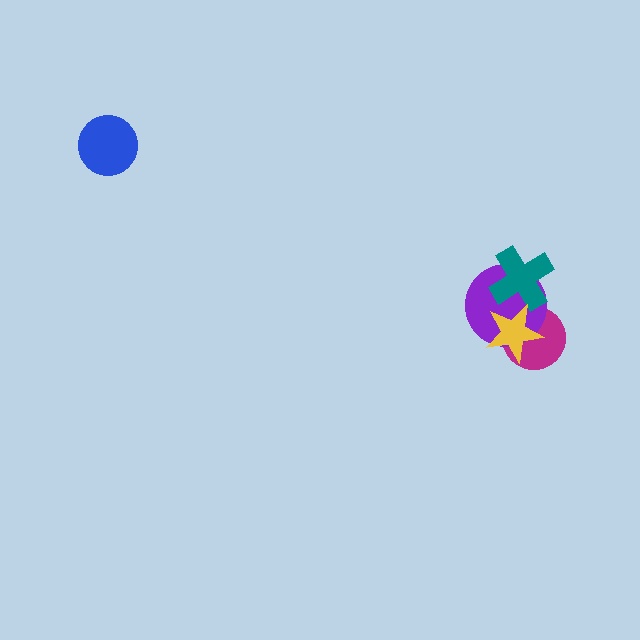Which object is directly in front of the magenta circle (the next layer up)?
The purple circle is directly in front of the magenta circle.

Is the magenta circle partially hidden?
Yes, it is partially covered by another shape.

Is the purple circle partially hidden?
Yes, it is partially covered by another shape.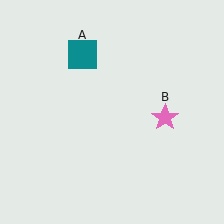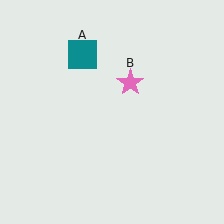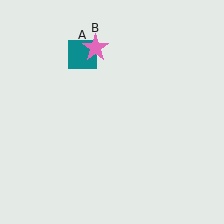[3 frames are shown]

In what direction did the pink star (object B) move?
The pink star (object B) moved up and to the left.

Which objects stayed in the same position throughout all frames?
Teal square (object A) remained stationary.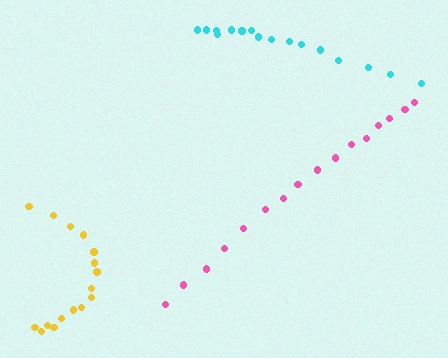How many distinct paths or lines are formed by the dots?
There are 3 distinct paths.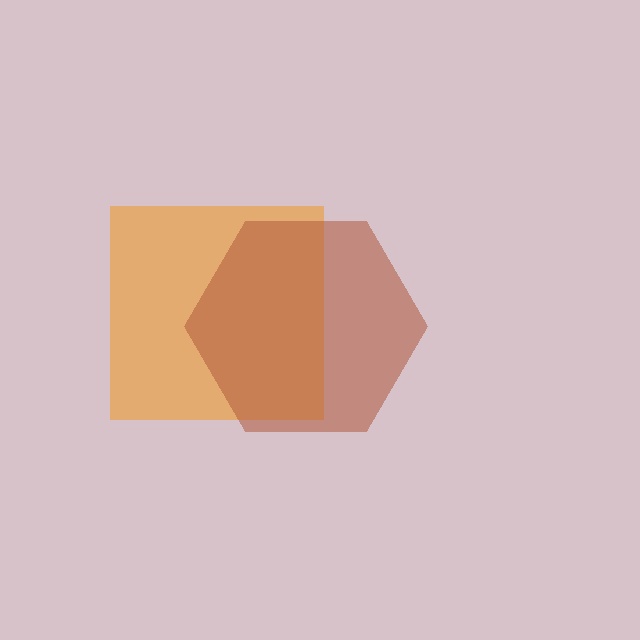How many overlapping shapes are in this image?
There are 2 overlapping shapes in the image.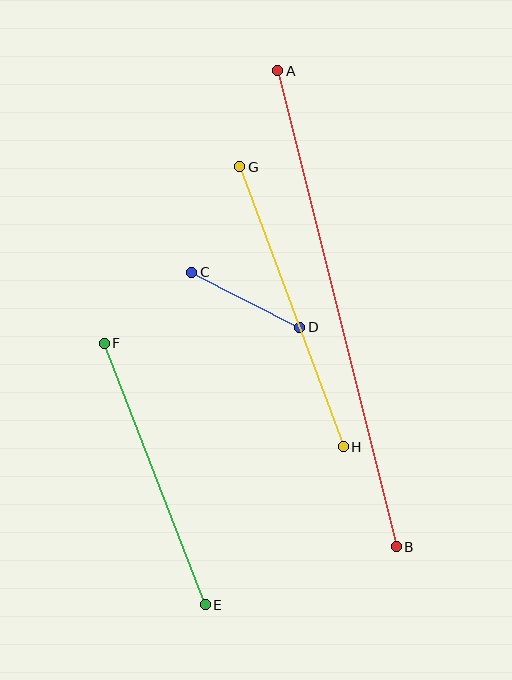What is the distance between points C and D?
The distance is approximately 121 pixels.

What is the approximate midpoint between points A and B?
The midpoint is at approximately (337, 309) pixels.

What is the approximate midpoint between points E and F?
The midpoint is at approximately (155, 474) pixels.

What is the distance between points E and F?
The distance is approximately 281 pixels.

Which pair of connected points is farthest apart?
Points A and B are farthest apart.